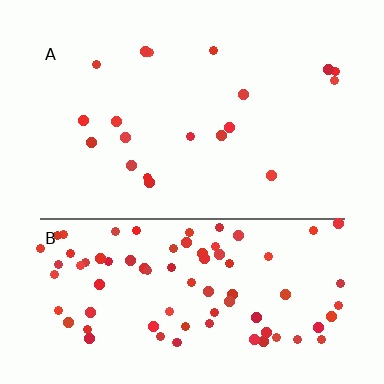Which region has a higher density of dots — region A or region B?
B (the bottom).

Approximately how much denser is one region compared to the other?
Approximately 4.5× — region B over region A.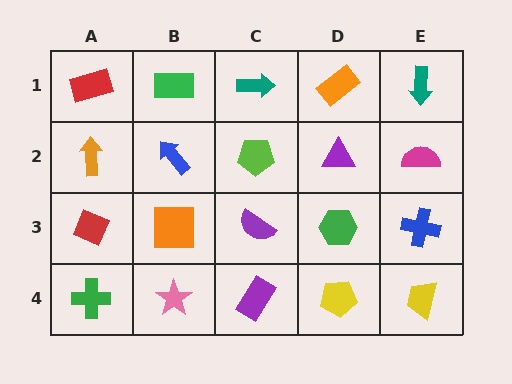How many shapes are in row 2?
5 shapes.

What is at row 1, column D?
An orange rectangle.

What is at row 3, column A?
A red diamond.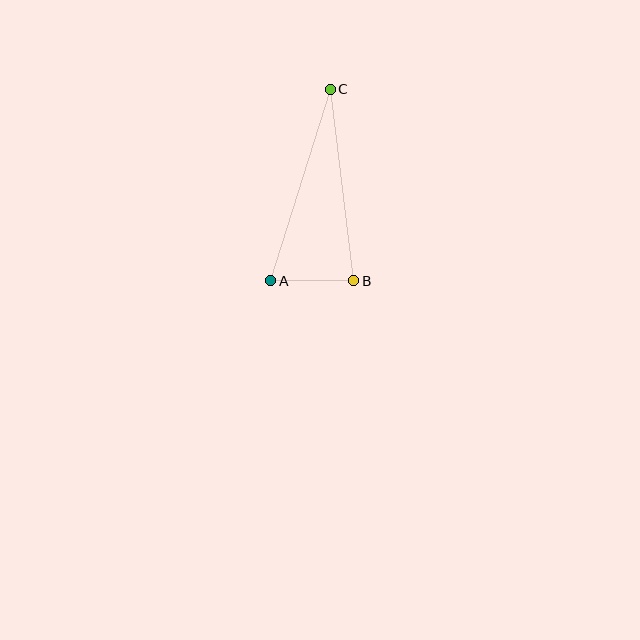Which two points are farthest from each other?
Points A and C are farthest from each other.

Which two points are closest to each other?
Points A and B are closest to each other.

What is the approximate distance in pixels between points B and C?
The distance between B and C is approximately 193 pixels.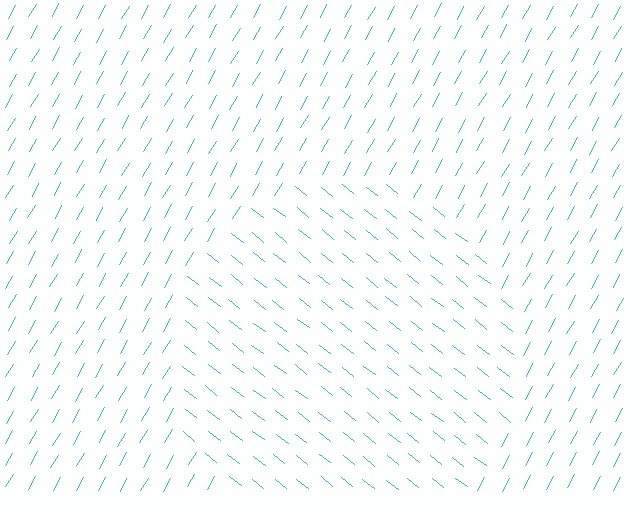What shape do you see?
I see a circle.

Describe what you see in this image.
The image is filled with small cyan line segments. A circle region in the image has lines oriented differently from the surrounding lines, creating a visible texture boundary.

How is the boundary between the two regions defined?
The boundary is defined purely by a change in line orientation (approximately 81 degrees difference). All lines are the same color and thickness.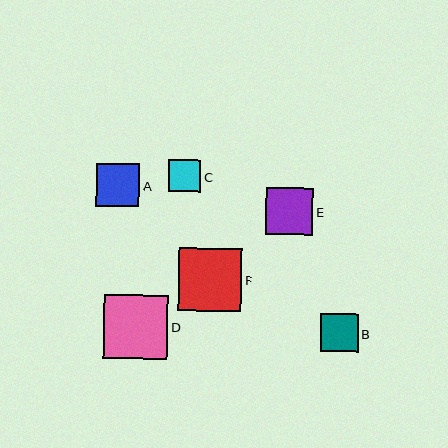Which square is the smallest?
Square C is the smallest with a size of approximately 33 pixels.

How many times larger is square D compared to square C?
Square D is approximately 2.0 times the size of square C.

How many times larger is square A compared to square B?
Square A is approximately 1.1 times the size of square B.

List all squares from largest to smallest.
From largest to smallest: D, F, E, A, B, C.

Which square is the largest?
Square D is the largest with a size of approximately 64 pixels.